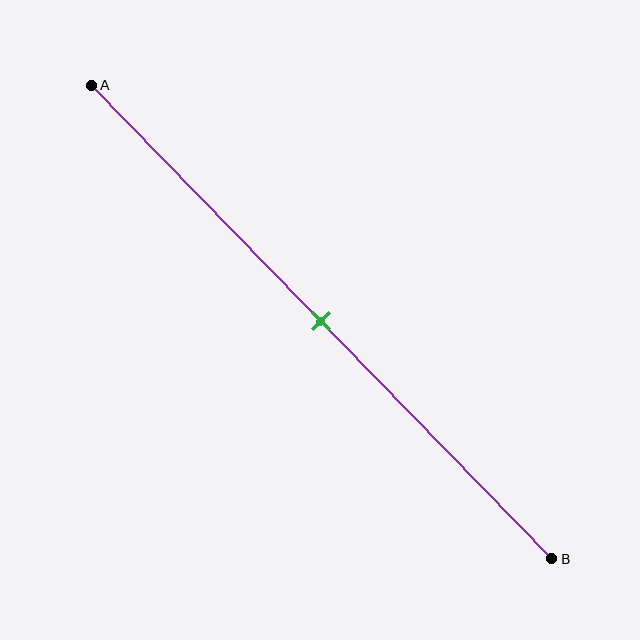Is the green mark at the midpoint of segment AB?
Yes, the mark is approximately at the midpoint.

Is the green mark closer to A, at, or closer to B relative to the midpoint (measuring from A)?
The green mark is approximately at the midpoint of segment AB.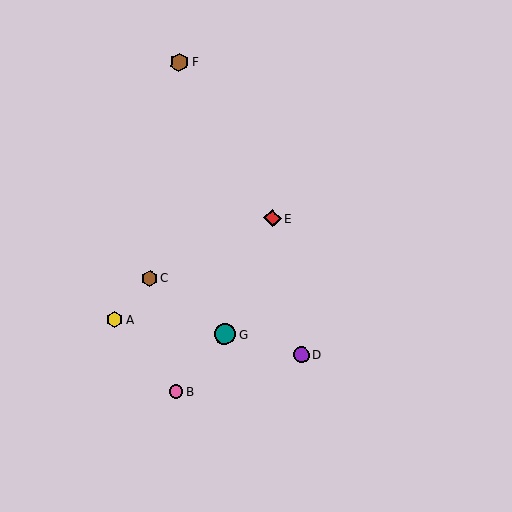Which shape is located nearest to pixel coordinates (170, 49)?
The brown hexagon (labeled F) at (179, 62) is nearest to that location.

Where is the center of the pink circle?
The center of the pink circle is at (176, 392).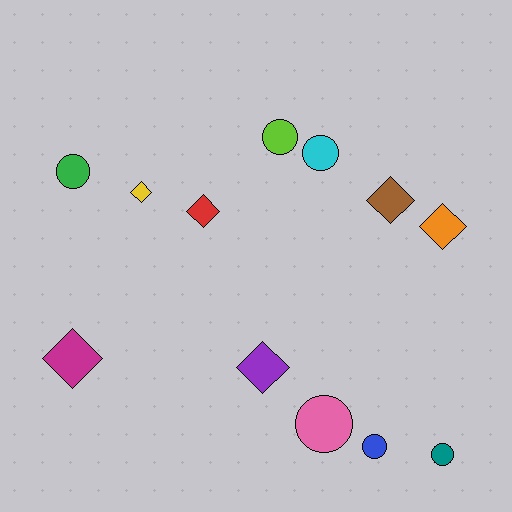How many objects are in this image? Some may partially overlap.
There are 12 objects.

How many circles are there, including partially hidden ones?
There are 6 circles.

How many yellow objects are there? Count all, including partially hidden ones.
There is 1 yellow object.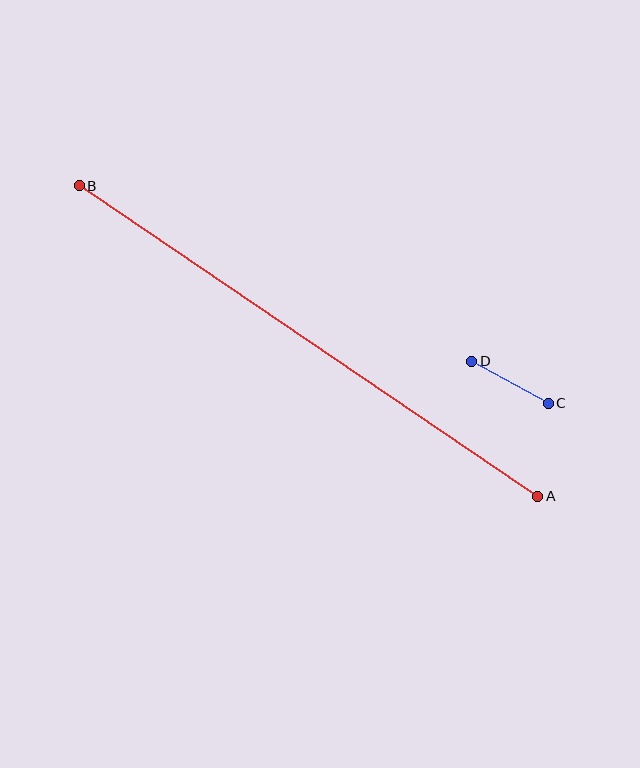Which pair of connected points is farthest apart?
Points A and B are farthest apart.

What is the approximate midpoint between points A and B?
The midpoint is at approximately (309, 341) pixels.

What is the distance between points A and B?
The distance is approximately 554 pixels.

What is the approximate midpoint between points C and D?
The midpoint is at approximately (510, 382) pixels.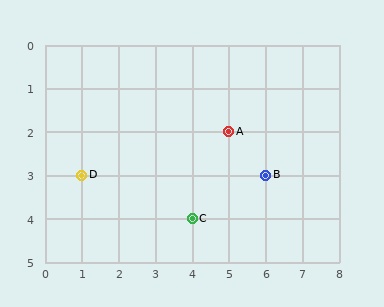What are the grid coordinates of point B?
Point B is at grid coordinates (6, 3).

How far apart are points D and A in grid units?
Points D and A are 4 columns and 1 row apart (about 4.1 grid units diagonally).